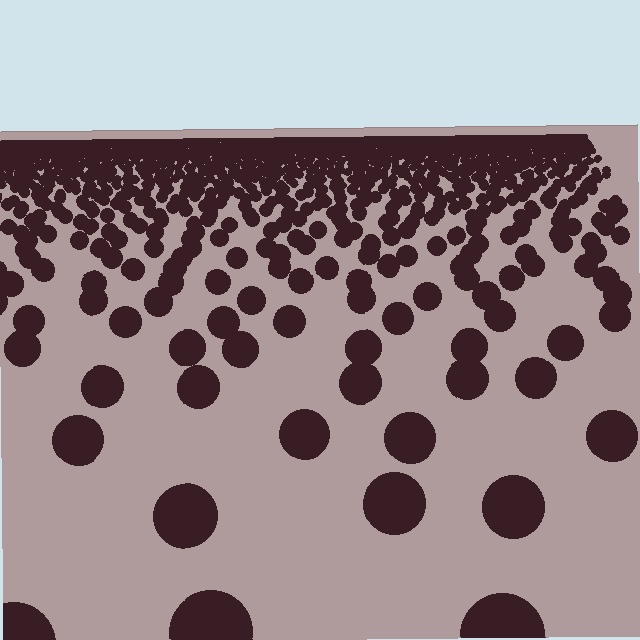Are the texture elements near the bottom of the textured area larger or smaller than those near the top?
Larger. Near the bottom, elements are closer to the viewer and appear at a bigger on-screen size.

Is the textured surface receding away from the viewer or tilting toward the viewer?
The surface is receding away from the viewer. Texture elements get smaller and denser toward the top.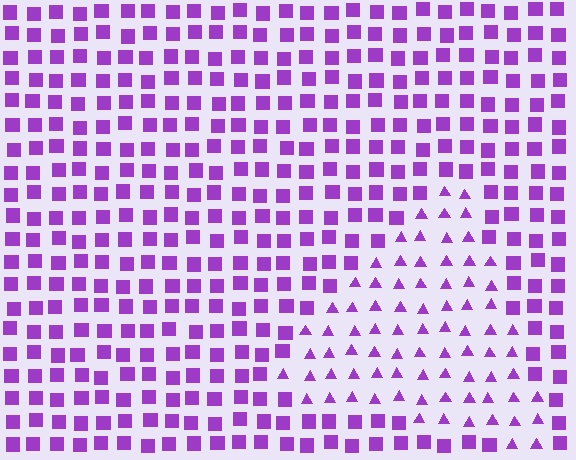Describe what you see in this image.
The image is filled with small purple elements arranged in a uniform grid. A triangle-shaped region contains triangles, while the surrounding area contains squares. The boundary is defined purely by the change in element shape.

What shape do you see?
I see a triangle.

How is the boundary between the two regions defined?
The boundary is defined by a change in element shape: triangles inside vs. squares outside. All elements share the same color and spacing.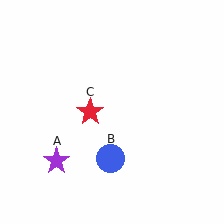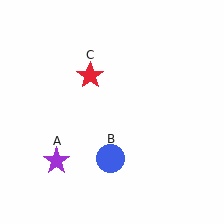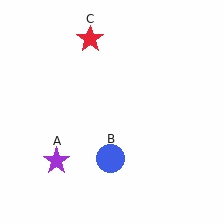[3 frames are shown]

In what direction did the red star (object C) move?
The red star (object C) moved up.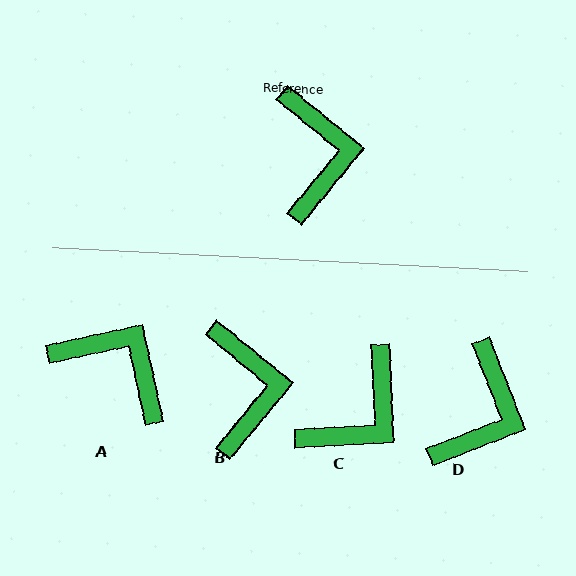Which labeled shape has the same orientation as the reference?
B.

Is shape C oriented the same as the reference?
No, it is off by about 47 degrees.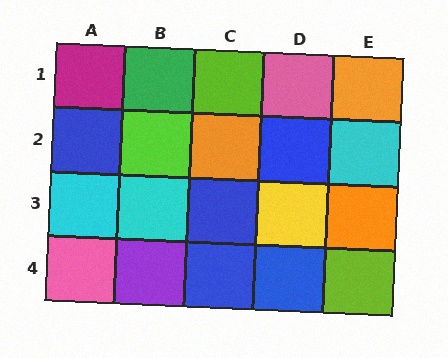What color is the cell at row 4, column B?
Purple.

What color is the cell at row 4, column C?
Blue.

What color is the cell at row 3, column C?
Blue.